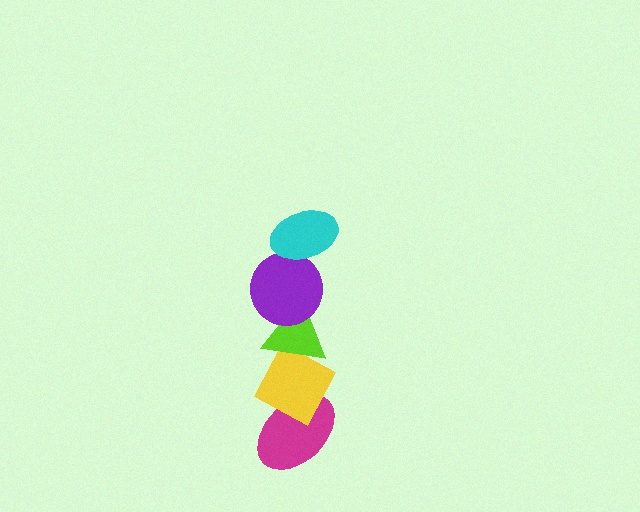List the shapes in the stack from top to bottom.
From top to bottom: the cyan ellipse, the purple circle, the lime triangle, the yellow diamond, the magenta ellipse.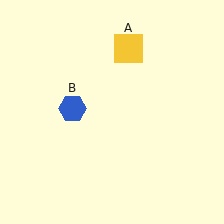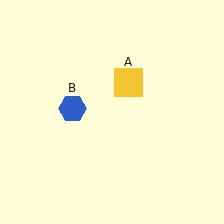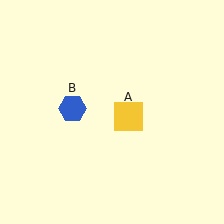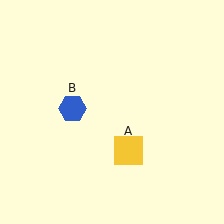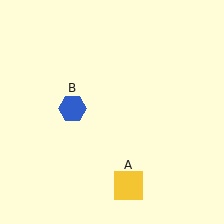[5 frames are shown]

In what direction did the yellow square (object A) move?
The yellow square (object A) moved down.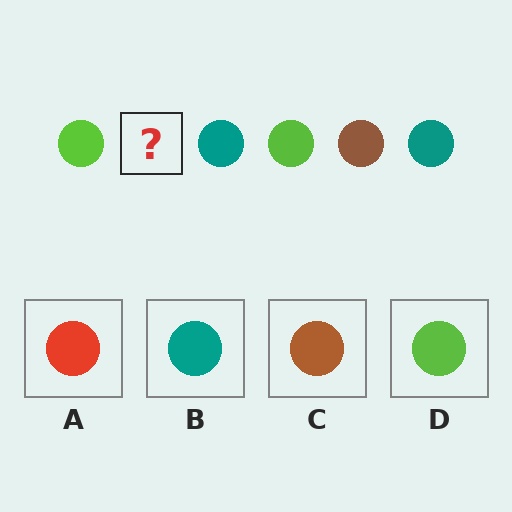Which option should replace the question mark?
Option C.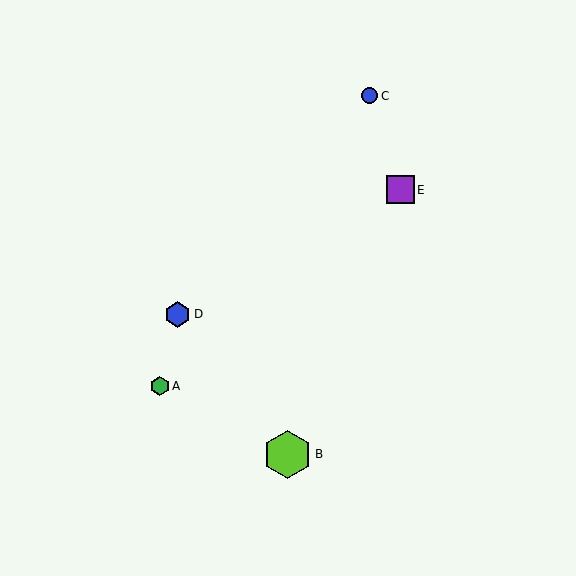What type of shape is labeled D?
Shape D is a blue hexagon.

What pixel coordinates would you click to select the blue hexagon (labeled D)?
Click at (178, 314) to select the blue hexagon D.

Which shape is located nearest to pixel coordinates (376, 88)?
The blue circle (labeled C) at (370, 96) is nearest to that location.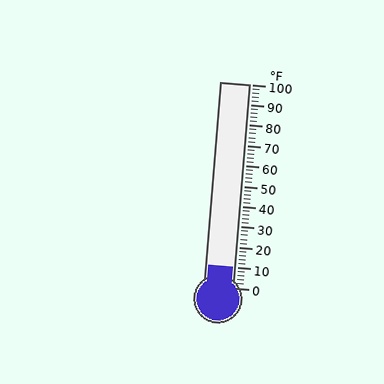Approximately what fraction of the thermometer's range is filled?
The thermometer is filled to approximately 10% of its range.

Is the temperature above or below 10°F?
The temperature is at 10°F.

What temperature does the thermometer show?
The thermometer shows approximately 10°F.